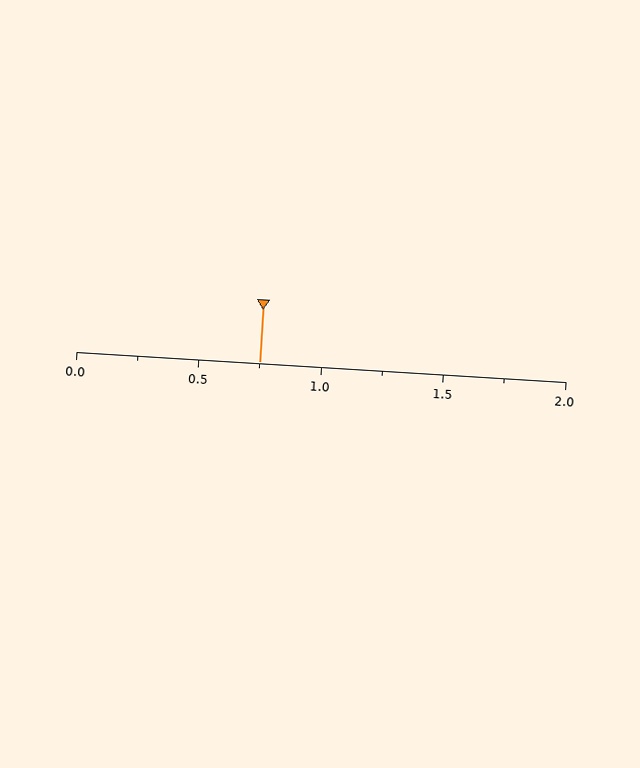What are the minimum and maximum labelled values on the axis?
The axis runs from 0.0 to 2.0.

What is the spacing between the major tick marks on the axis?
The major ticks are spaced 0.5 apart.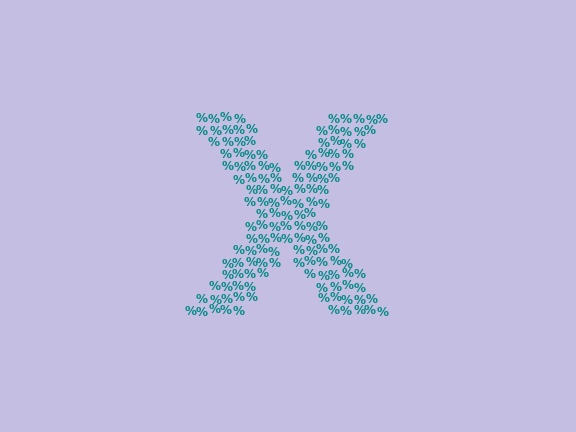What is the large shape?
The large shape is the letter X.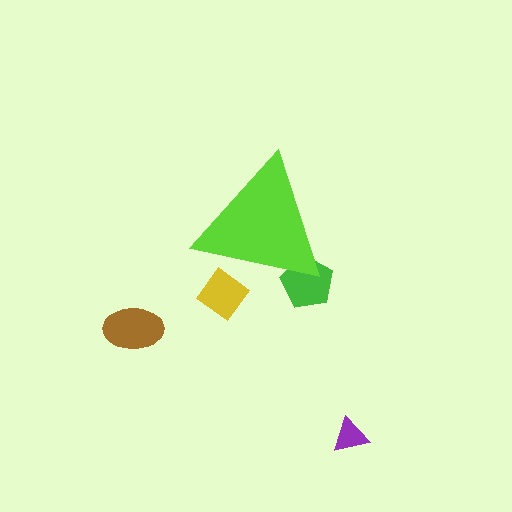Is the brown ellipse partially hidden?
No, the brown ellipse is fully visible.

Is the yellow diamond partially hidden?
Yes, the yellow diamond is partially hidden behind the lime triangle.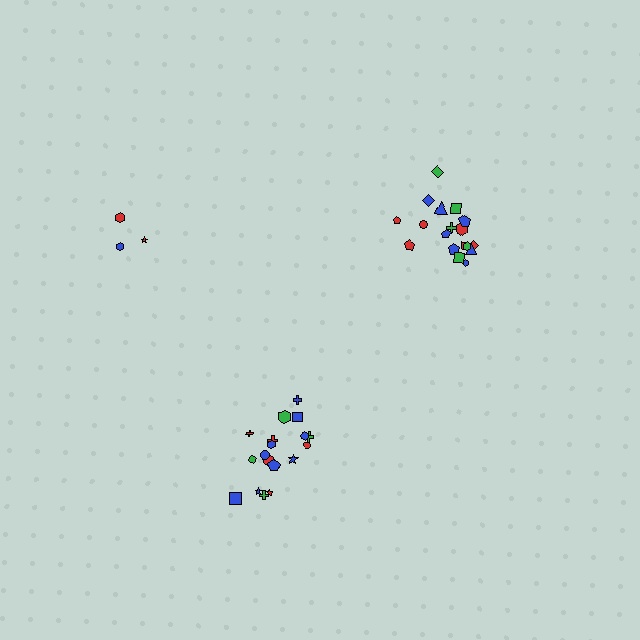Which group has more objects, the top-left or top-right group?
The top-right group.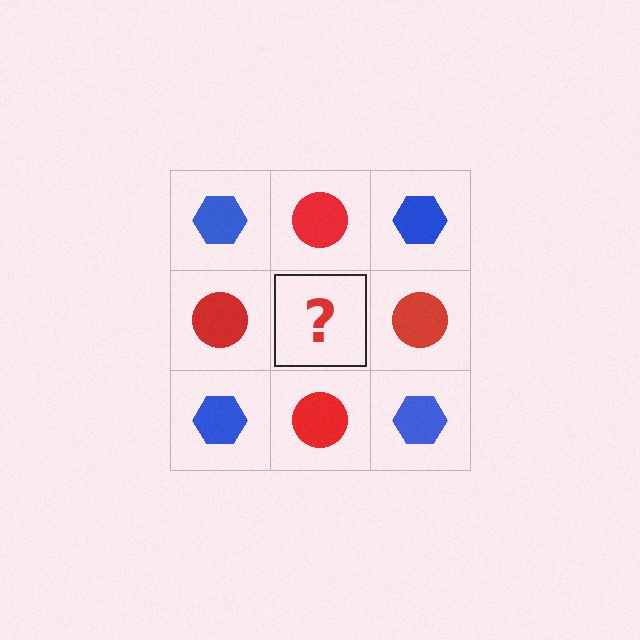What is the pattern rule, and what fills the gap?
The rule is that it alternates blue hexagon and red circle in a checkerboard pattern. The gap should be filled with a blue hexagon.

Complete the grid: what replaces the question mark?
The question mark should be replaced with a blue hexagon.